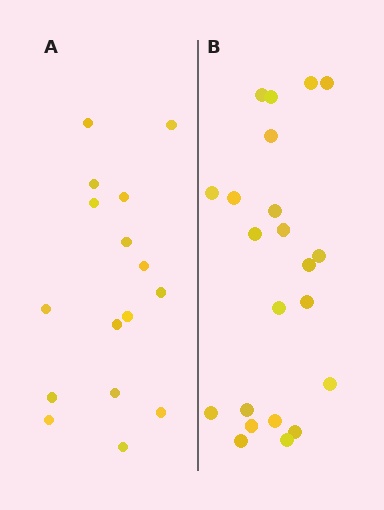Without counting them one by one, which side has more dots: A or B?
Region B (the right region) has more dots.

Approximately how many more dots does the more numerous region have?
Region B has about 6 more dots than region A.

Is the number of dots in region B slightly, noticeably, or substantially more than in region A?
Region B has noticeably more, but not dramatically so. The ratio is roughly 1.4 to 1.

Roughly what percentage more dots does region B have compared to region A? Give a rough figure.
About 40% more.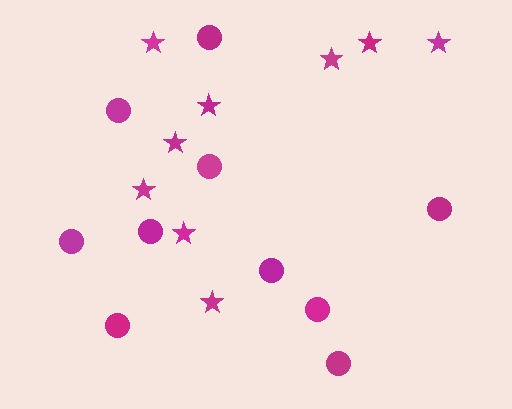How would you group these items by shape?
There are 2 groups: one group of circles (10) and one group of stars (9).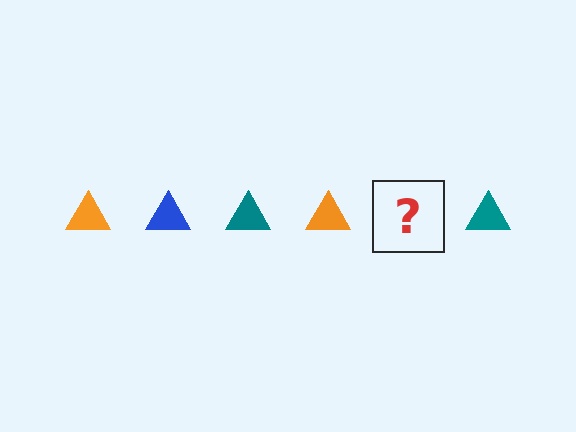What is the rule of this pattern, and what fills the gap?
The rule is that the pattern cycles through orange, blue, teal triangles. The gap should be filled with a blue triangle.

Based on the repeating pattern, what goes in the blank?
The blank should be a blue triangle.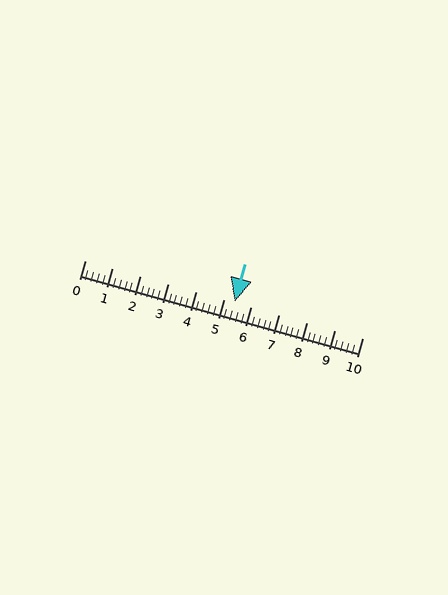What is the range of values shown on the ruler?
The ruler shows values from 0 to 10.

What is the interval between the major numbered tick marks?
The major tick marks are spaced 1 units apart.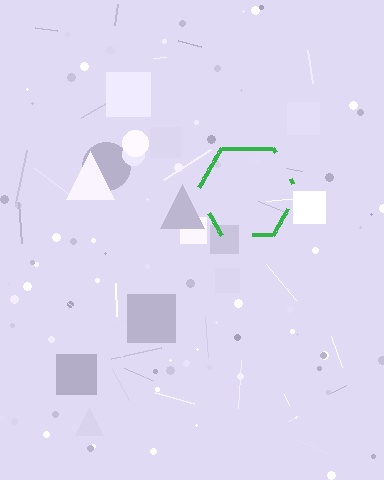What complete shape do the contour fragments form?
The contour fragments form a hexagon.